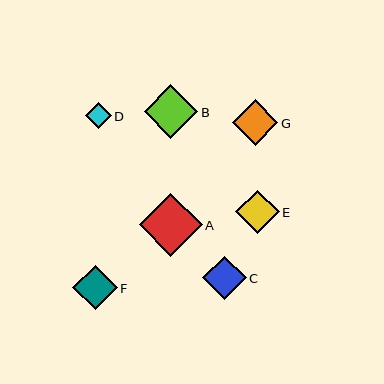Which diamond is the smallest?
Diamond D is the smallest with a size of approximately 25 pixels.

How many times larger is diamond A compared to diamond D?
Diamond A is approximately 2.5 times the size of diamond D.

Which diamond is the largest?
Diamond A is the largest with a size of approximately 63 pixels.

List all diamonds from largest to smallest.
From largest to smallest: A, B, G, F, E, C, D.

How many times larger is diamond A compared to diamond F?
Diamond A is approximately 1.4 times the size of diamond F.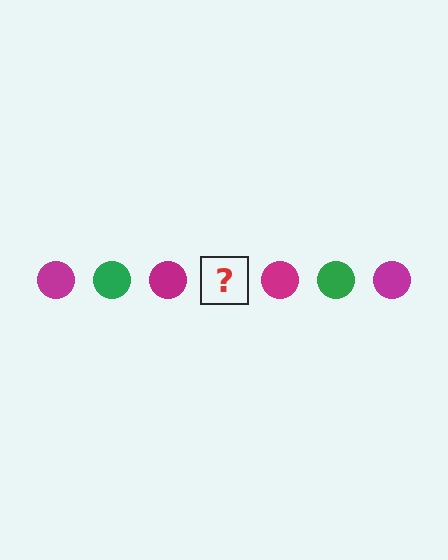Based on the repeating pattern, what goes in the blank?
The blank should be a green circle.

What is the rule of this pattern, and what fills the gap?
The rule is that the pattern cycles through magenta, green circles. The gap should be filled with a green circle.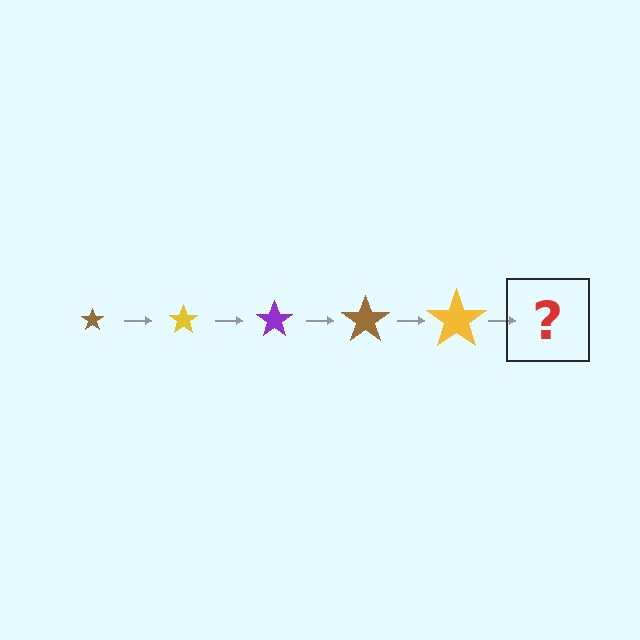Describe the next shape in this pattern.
It should be a purple star, larger than the previous one.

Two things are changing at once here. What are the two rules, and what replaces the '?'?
The two rules are that the star grows larger each step and the color cycles through brown, yellow, and purple. The '?' should be a purple star, larger than the previous one.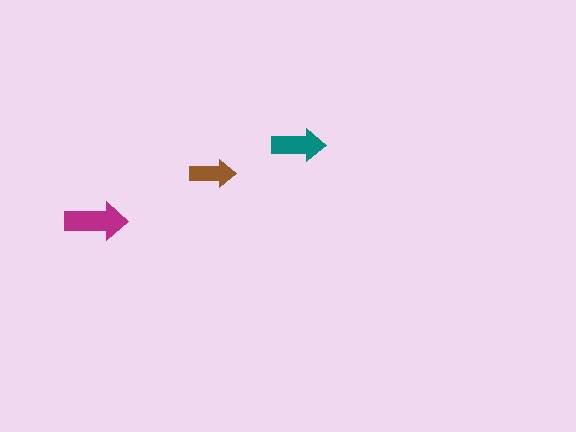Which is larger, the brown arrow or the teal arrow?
The teal one.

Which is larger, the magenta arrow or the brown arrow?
The magenta one.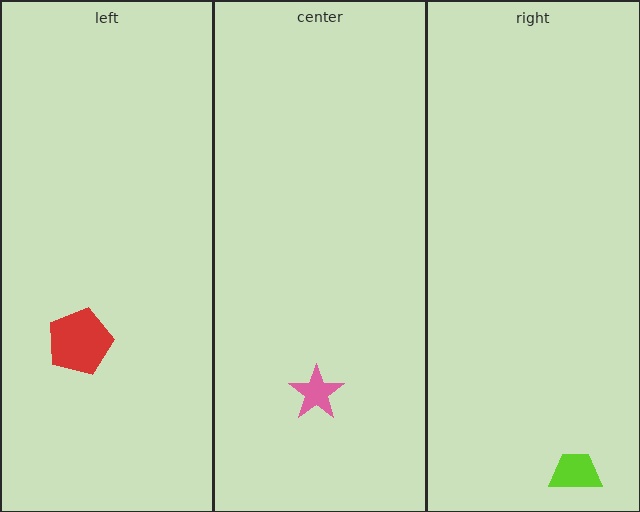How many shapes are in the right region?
1.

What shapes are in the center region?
The pink star.